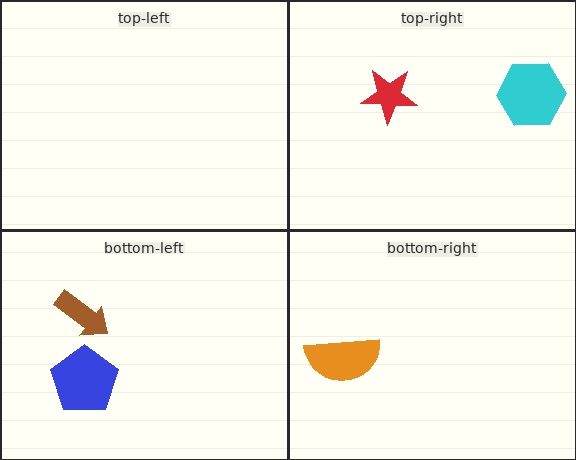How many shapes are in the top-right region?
2.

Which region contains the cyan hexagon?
The top-right region.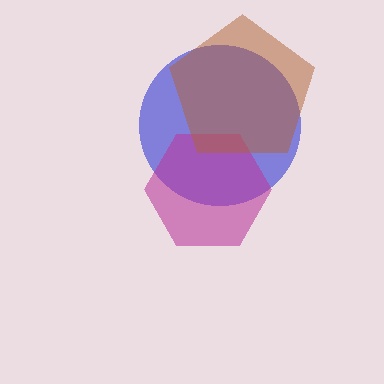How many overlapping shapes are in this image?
There are 3 overlapping shapes in the image.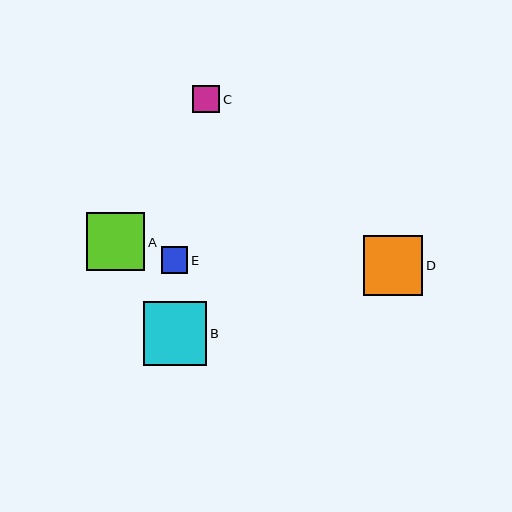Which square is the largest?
Square B is the largest with a size of approximately 63 pixels.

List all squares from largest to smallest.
From largest to smallest: B, D, A, C, E.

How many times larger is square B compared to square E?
Square B is approximately 2.4 times the size of square E.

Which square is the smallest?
Square E is the smallest with a size of approximately 27 pixels.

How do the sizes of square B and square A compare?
Square B and square A are approximately the same size.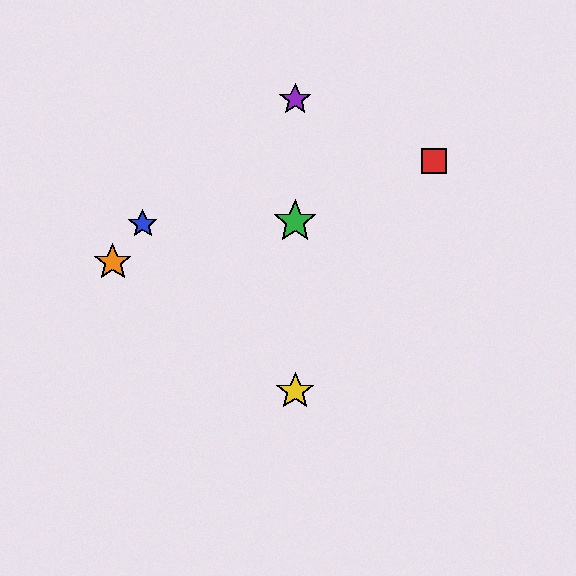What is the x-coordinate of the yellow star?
The yellow star is at x≈295.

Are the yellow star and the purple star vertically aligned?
Yes, both are at x≈295.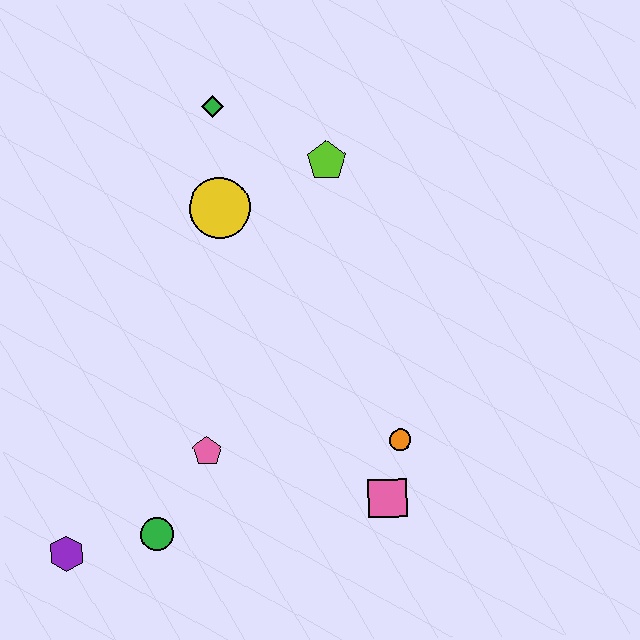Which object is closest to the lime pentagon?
The yellow circle is closest to the lime pentagon.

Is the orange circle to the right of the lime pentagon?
Yes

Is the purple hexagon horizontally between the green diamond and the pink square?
No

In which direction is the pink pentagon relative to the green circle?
The pink pentagon is above the green circle.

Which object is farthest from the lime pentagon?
The purple hexagon is farthest from the lime pentagon.